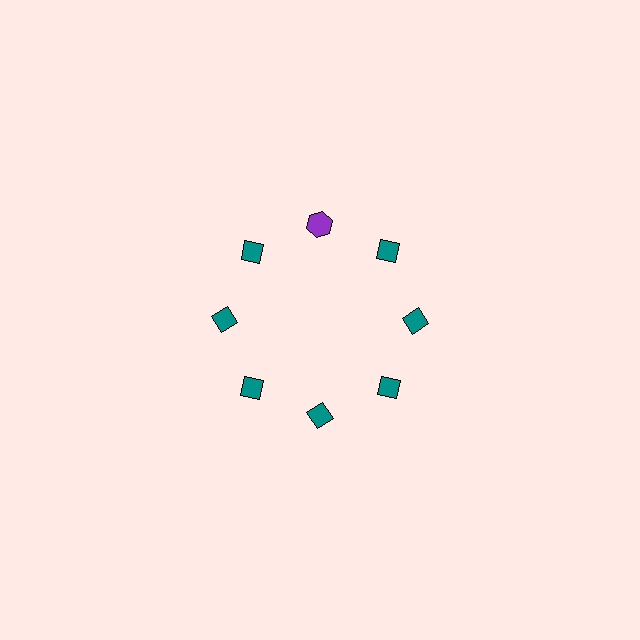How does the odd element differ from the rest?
It differs in both color (purple instead of teal) and shape (hexagon instead of diamond).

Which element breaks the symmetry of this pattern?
The purple hexagon at roughly the 12 o'clock position breaks the symmetry. All other shapes are teal diamonds.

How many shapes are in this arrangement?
There are 8 shapes arranged in a ring pattern.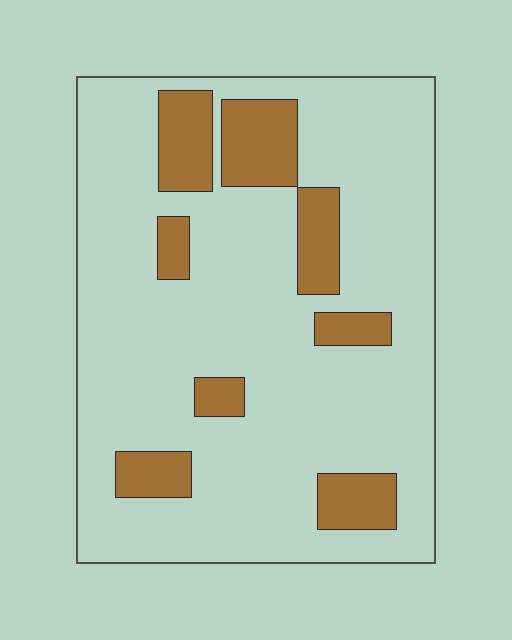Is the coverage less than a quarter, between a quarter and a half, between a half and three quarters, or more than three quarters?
Less than a quarter.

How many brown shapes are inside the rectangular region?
8.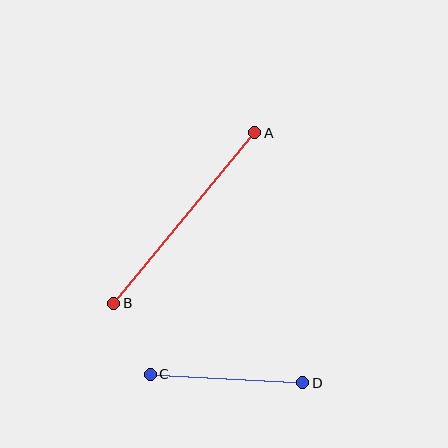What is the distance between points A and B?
The distance is approximately 221 pixels.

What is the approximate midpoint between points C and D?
The midpoint is at approximately (227, 379) pixels.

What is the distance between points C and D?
The distance is approximately 153 pixels.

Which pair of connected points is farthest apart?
Points A and B are farthest apart.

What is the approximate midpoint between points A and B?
The midpoint is at approximately (184, 218) pixels.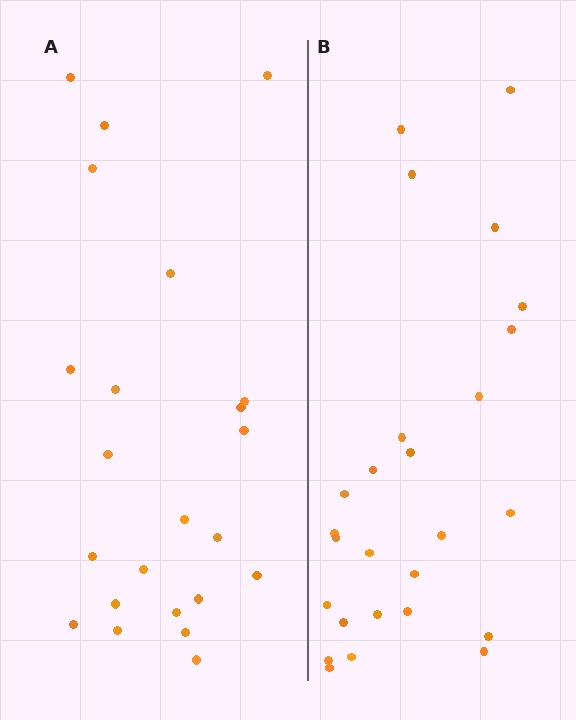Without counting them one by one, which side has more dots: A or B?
Region B (the right region) has more dots.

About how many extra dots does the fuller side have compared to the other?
Region B has just a few more — roughly 2 or 3 more dots than region A.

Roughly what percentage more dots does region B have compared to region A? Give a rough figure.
About 15% more.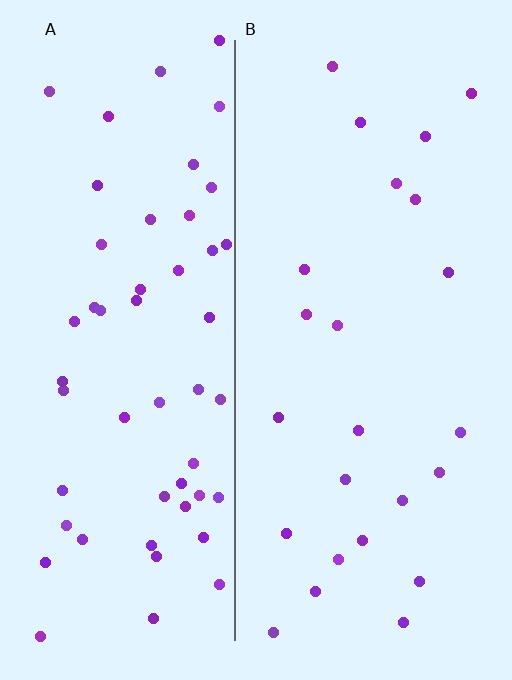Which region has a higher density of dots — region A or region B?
A (the left).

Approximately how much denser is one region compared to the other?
Approximately 2.2× — region A over region B.